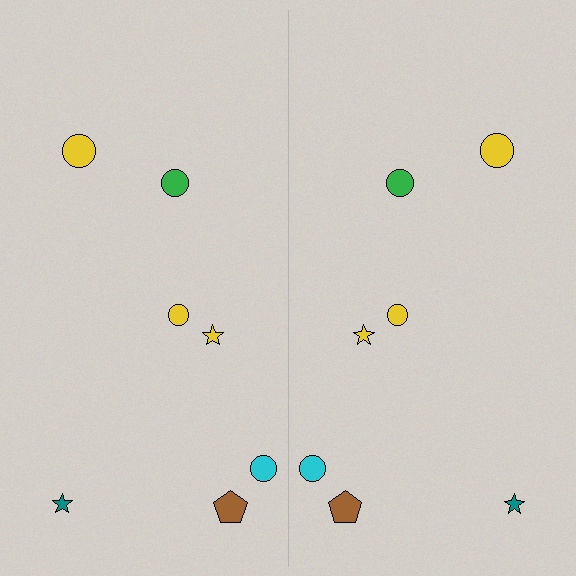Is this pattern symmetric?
Yes, this pattern has bilateral (reflection) symmetry.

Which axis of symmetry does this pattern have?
The pattern has a vertical axis of symmetry running through the center of the image.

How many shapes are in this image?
There are 14 shapes in this image.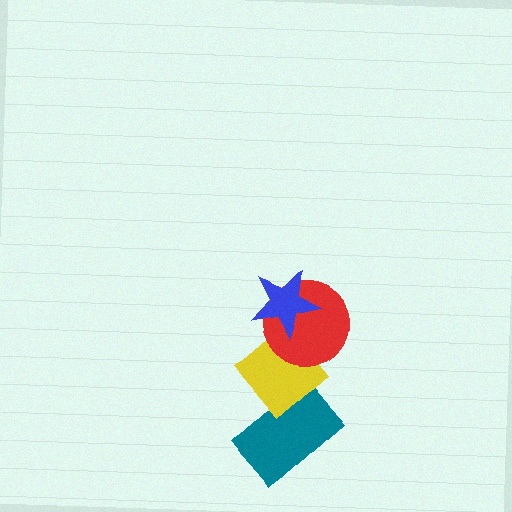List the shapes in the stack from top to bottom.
From top to bottom: the blue star, the red circle, the yellow diamond, the teal rectangle.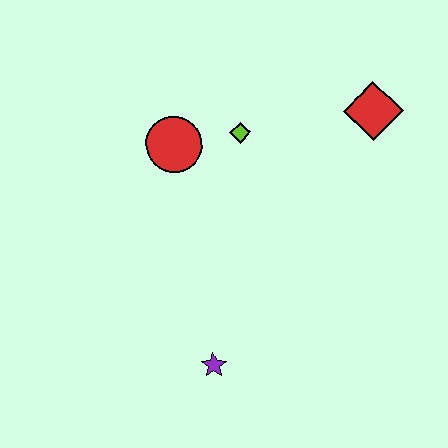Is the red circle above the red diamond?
No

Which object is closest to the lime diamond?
The red circle is closest to the lime diamond.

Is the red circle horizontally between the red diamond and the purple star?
No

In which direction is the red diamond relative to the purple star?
The red diamond is above the purple star.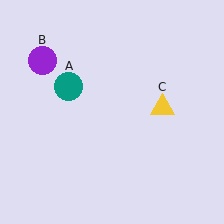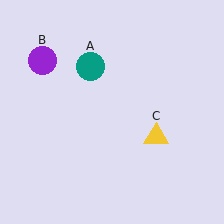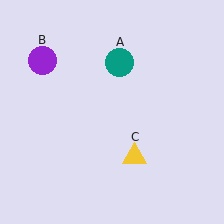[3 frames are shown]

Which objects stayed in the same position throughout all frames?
Purple circle (object B) remained stationary.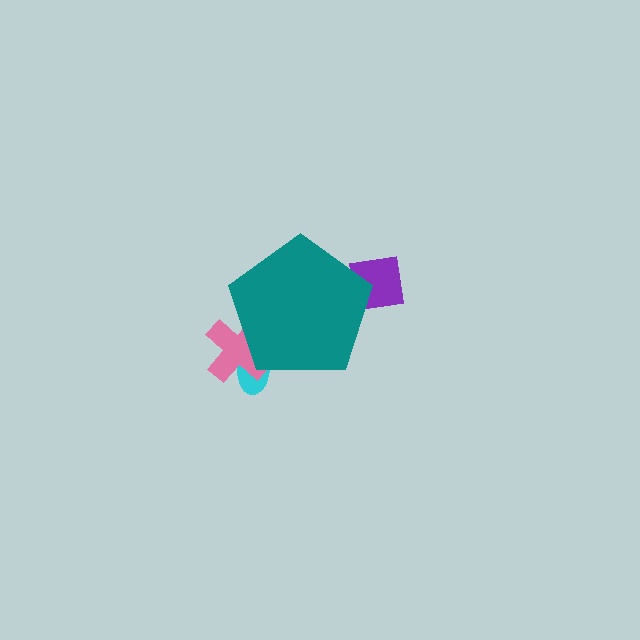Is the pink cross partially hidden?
Yes, the pink cross is partially hidden behind the teal pentagon.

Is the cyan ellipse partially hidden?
Yes, the cyan ellipse is partially hidden behind the teal pentagon.